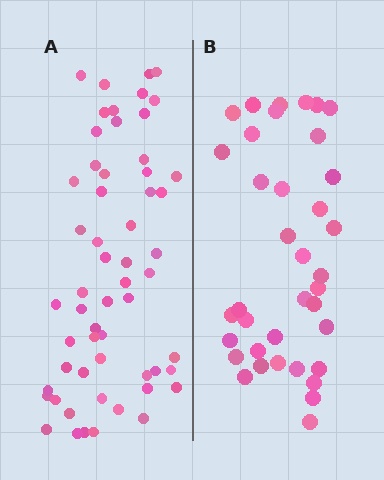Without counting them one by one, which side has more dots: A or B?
Region A (the left region) has more dots.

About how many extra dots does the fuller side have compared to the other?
Region A has approximately 20 more dots than region B.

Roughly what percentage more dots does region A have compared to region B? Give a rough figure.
About 55% more.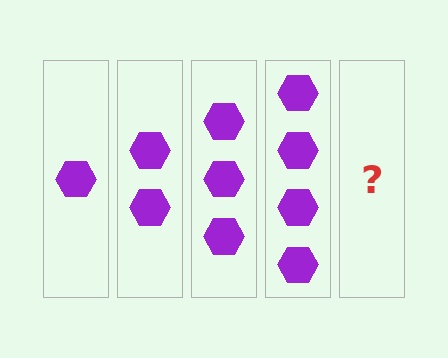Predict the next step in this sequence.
The next step is 5 hexagons.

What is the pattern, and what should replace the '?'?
The pattern is that each step adds one more hexagon. The '?' should be 5 hexagons.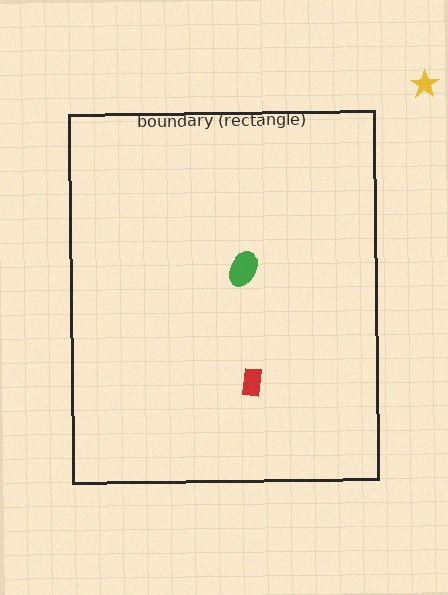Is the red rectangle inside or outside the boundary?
Inside.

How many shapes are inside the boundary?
2 inside, 1 outside.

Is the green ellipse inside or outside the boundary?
Inside.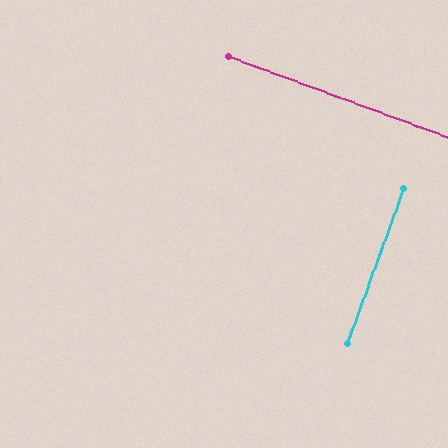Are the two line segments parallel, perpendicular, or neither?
Perpendicular — they meet at approximately 90°.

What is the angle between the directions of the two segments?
Approximately 90 degrees.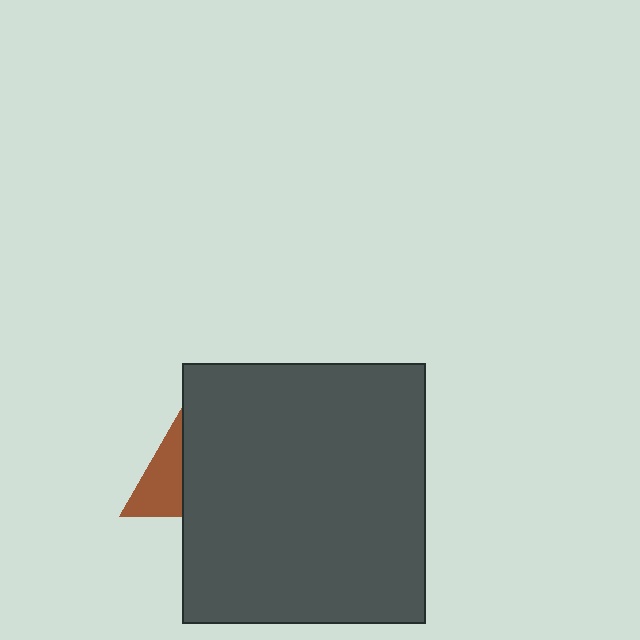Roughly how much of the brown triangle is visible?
About half of it is visible (roughly 46%).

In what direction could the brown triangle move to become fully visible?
The brown triangle could move left. That would shift it out from behind the dark gray rectangle entirely.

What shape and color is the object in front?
The object in front is a dark gray rectangle.